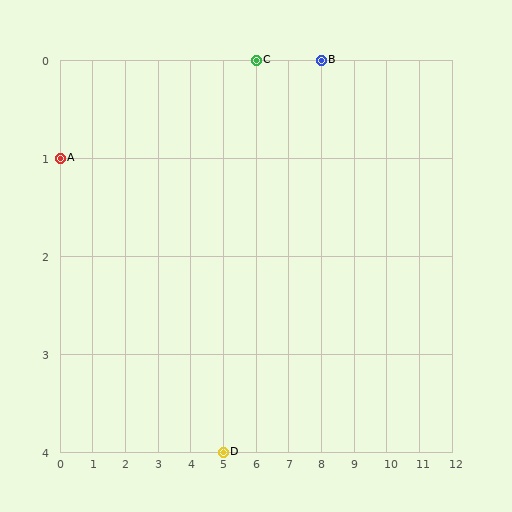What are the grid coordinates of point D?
Point D is at grid coordinates (5, 4).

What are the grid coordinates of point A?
Point A is at grid coordinates (0, 1).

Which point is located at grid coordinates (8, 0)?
Point B is at (8, 0).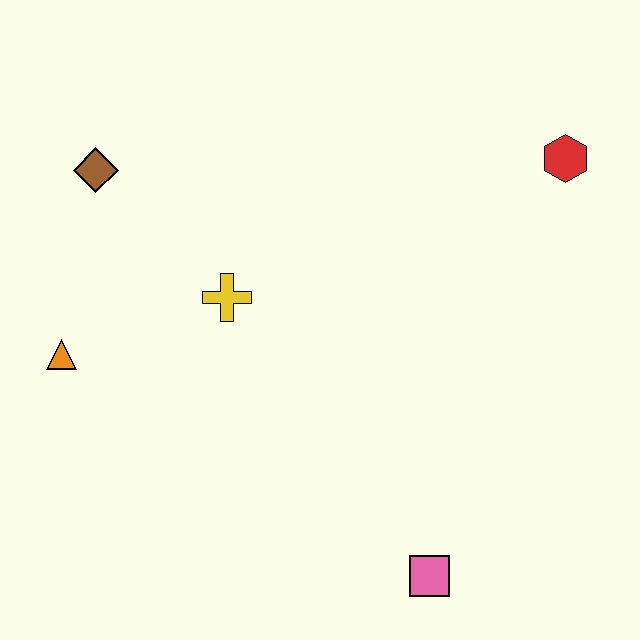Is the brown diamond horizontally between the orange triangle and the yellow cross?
Yes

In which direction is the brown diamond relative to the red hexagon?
The brown diamond is to the left of the red hexagon.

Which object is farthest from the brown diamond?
The pink square is farthest from the brown diamond.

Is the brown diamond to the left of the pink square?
Yes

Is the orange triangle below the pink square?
No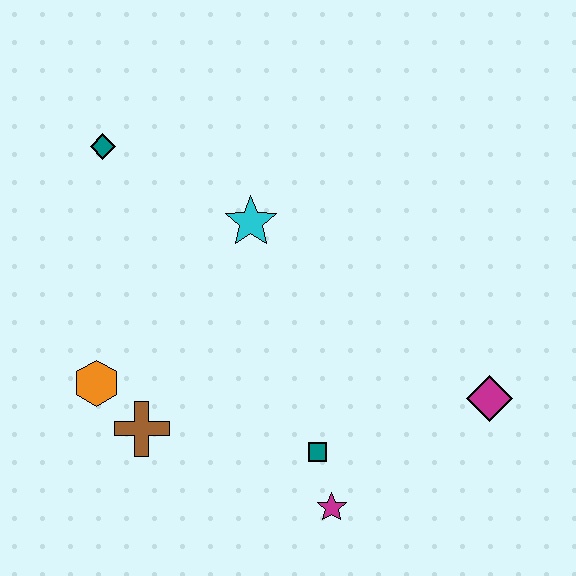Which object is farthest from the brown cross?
The magenta diamond is farthest from the brown cross.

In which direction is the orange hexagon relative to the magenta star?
The orange hexagon is to the left of the magenta star.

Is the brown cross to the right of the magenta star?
No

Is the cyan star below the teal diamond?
Yes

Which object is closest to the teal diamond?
The cyan star is closest to the teal diamond.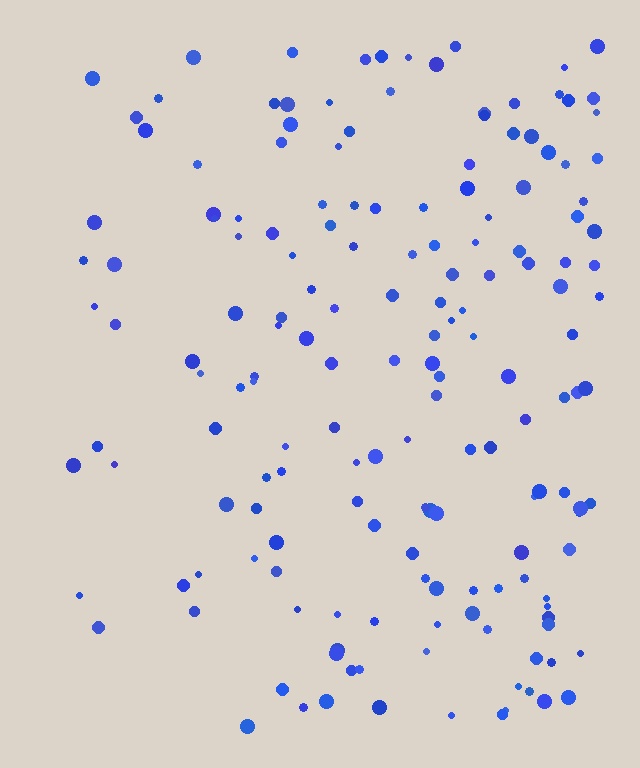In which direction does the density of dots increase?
From left to right, with the right side densest.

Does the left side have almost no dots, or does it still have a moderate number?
Still a moderate number, just noticeably fewer than the right.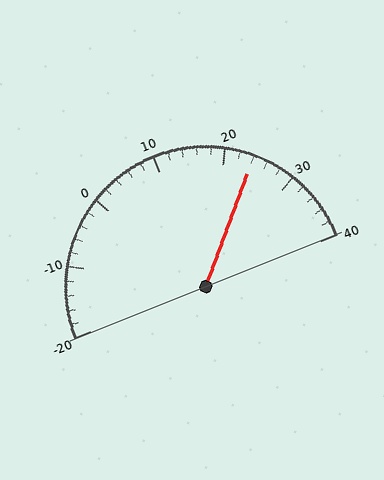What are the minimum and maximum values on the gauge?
The gauge ranges from -20 to 40.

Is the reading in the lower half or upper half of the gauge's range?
The reading is in the upper half of the range (-20 to 40).